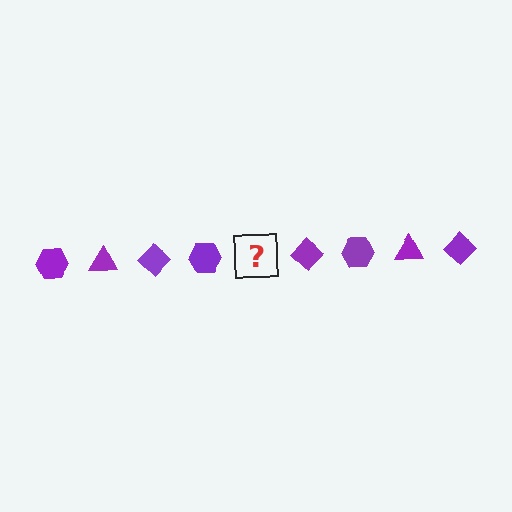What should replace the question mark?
The question mark should be replaced with a purple triangle.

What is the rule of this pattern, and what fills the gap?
The rule is that the pattern cycles through hexagon, triangle, diamond shapes in purple. The gap should be filled with a purple triangle.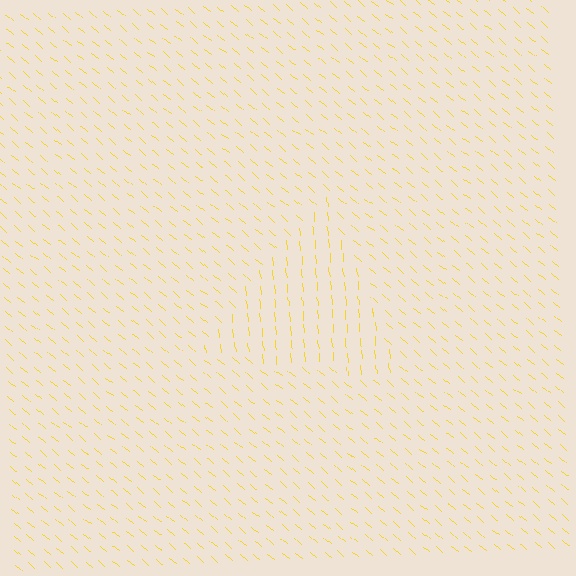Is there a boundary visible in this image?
Yes, there is a texture boundary formed by a change in line orientation.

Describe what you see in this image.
The image is filled with small yellow line segments. A triangle region in the image has lines oriented differently from the surrounding lines, creating a visible texture boundary.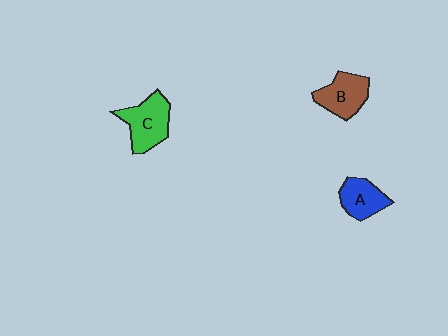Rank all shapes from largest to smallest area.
From largest to smallest: C (green), B (brown), A (blue).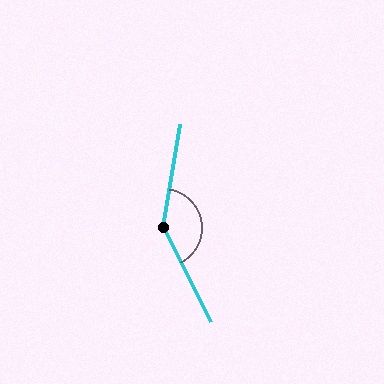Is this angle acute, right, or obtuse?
It is obtuse.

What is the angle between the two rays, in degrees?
Approximately 144 degrees.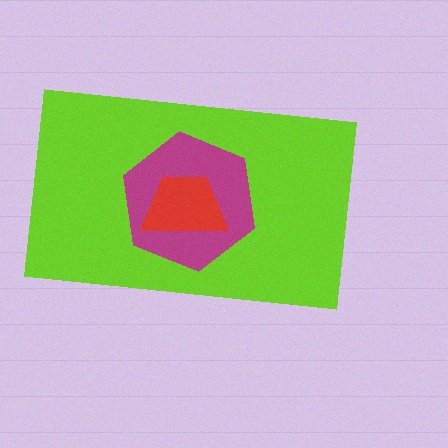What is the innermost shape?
The red trapezoid.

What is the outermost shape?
The lime rectangle.